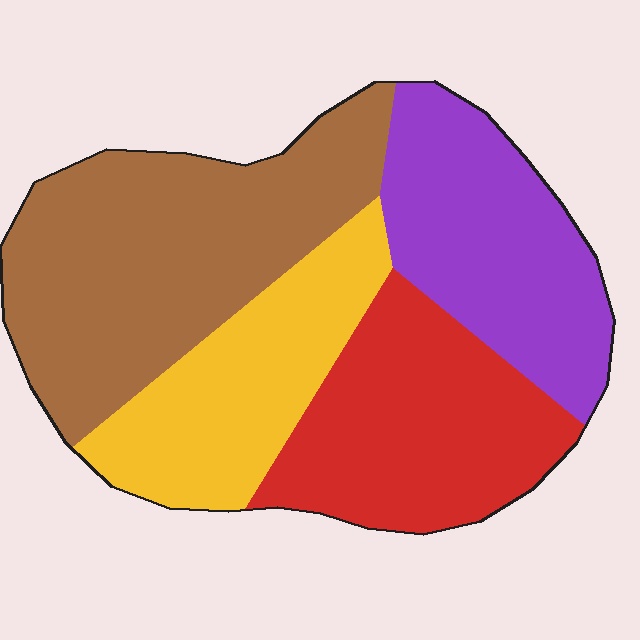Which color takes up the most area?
Brown, at roughly 35%.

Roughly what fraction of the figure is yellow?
Yellow covers roughly 20% of the figure.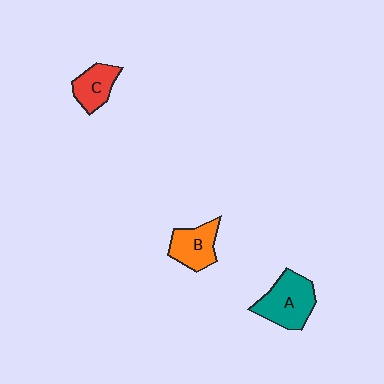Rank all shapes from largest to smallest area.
From largest to smallest: A (teal), B (orange), C (red).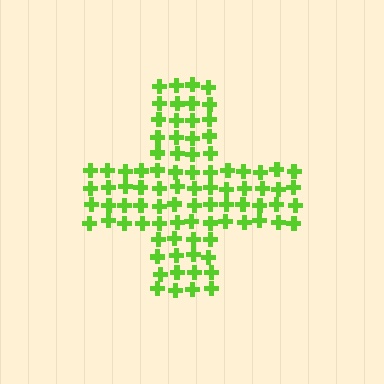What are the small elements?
The small elements are crosses.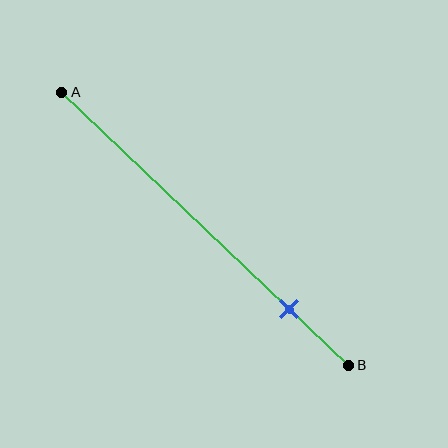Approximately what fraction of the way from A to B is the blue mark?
The blue mark is approximately 80% of the way from A to B.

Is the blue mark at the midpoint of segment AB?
No, the mark is at about 80% from A, not at the 50% midpoint.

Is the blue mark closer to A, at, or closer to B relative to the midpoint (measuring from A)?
The blue mark is closer to point B than the midpoint of segment AB.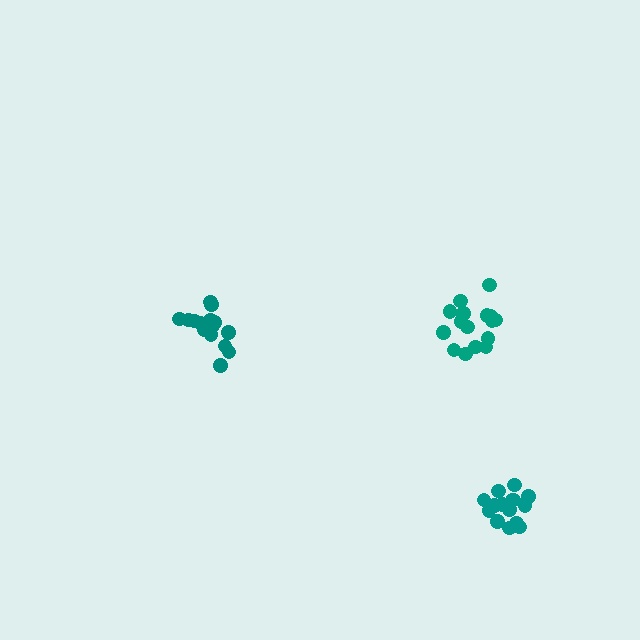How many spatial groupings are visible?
There are 3 spatial groupings.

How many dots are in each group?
Group 1: 15 dots, Group 2: 16 dots, Group 3: 15 dots (46 total).